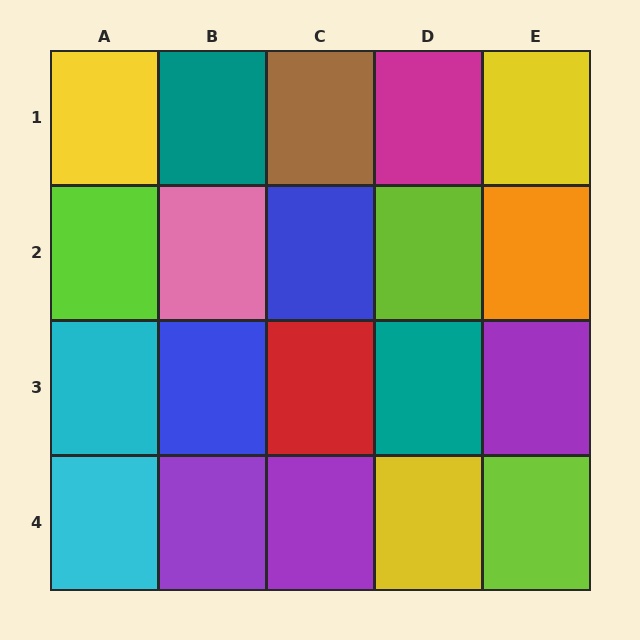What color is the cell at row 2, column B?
Pink.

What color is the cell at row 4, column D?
Yellow.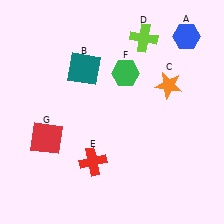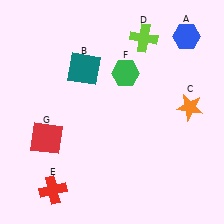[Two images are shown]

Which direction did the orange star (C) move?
The orange star (C) moved down.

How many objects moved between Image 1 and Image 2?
2 objects moved between the two images.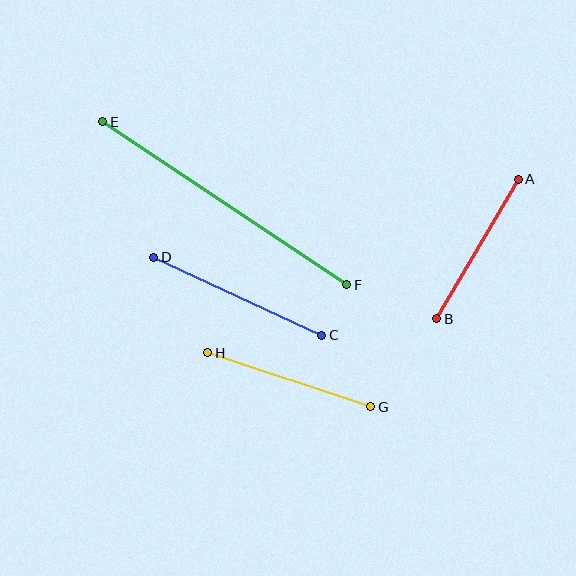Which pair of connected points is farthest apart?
Points E and F are farthest apart.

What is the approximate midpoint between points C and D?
The midpoint is at approximately (238, 296) pixels.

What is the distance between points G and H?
The distance is approximately 172 pixels.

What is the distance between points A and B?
The distance is approximately 162 pixels.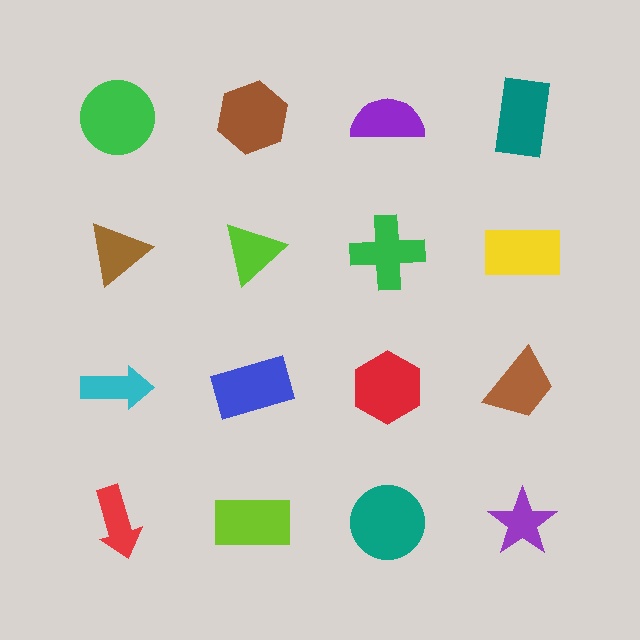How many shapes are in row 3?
4 shapes.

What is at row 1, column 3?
A purple semicircle.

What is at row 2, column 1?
A brown triangle.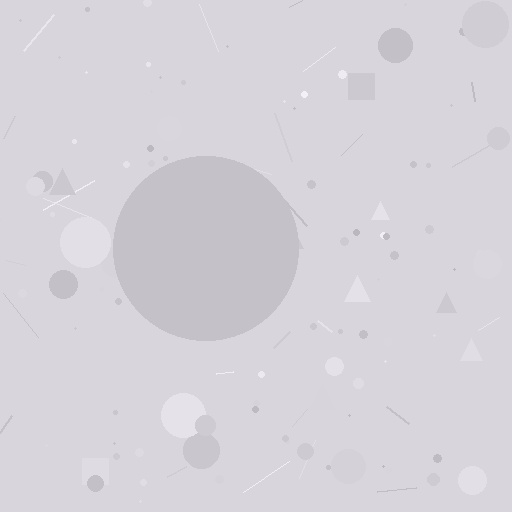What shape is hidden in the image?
A circle is hidden in the image.